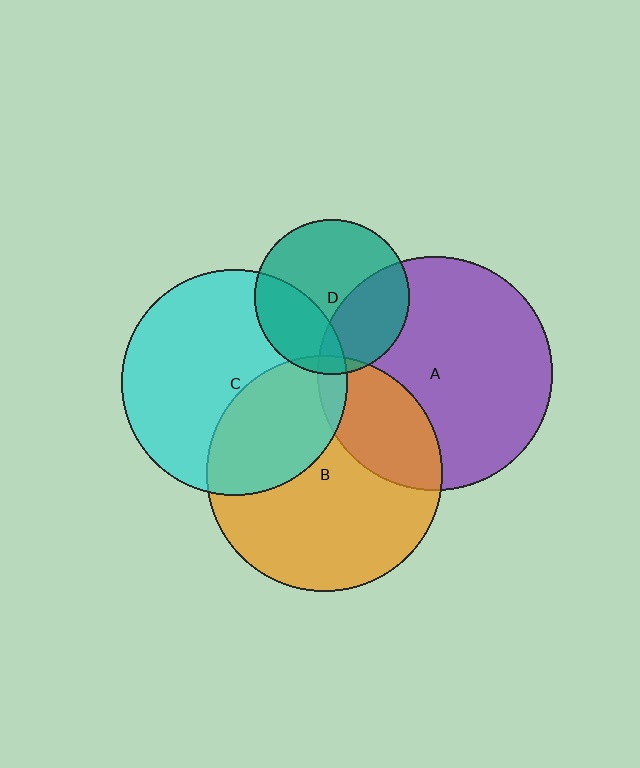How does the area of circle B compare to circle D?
Approximately 2.3 times.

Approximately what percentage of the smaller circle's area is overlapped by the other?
Approximately 25%.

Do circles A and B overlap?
Yes.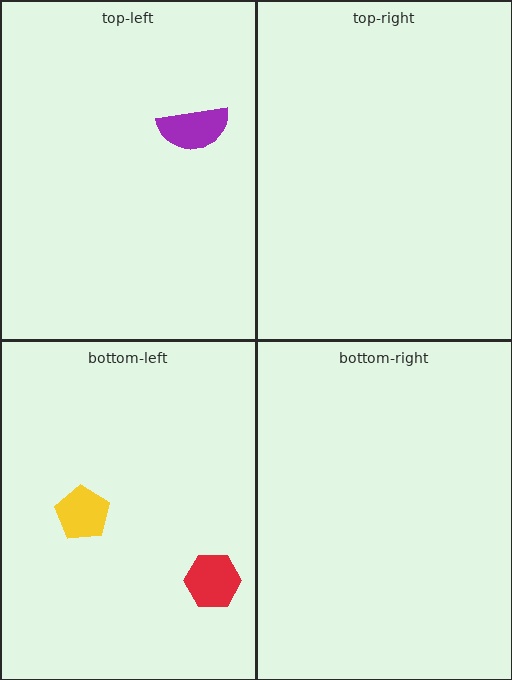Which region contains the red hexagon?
The bottom-left region.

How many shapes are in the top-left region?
1.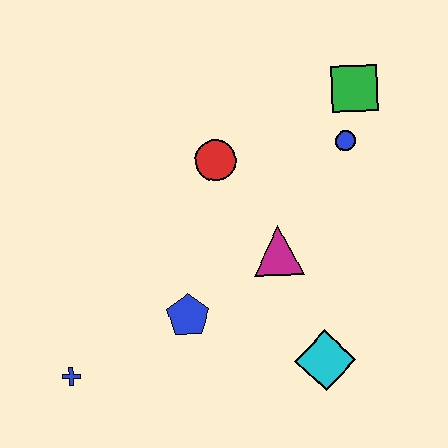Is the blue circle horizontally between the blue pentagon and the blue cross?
No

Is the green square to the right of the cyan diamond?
Yes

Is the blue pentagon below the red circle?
Yes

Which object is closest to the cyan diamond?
The magenta triangle is closest to the cyan diamond.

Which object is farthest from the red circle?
The blue cross is farthest from the red circle.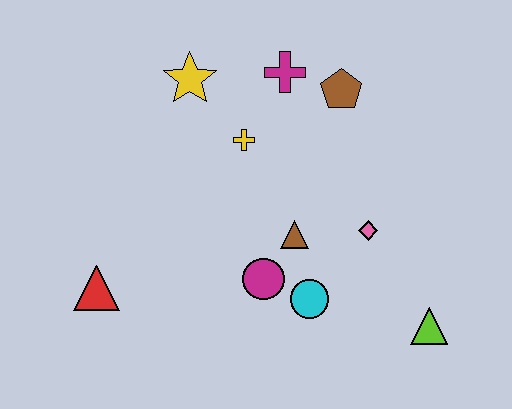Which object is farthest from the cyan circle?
The yellow star is farthest from the cyan circle.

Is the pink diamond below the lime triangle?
No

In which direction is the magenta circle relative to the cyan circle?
The magenta circle is to the left of the cyan circle.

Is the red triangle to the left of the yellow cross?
Yes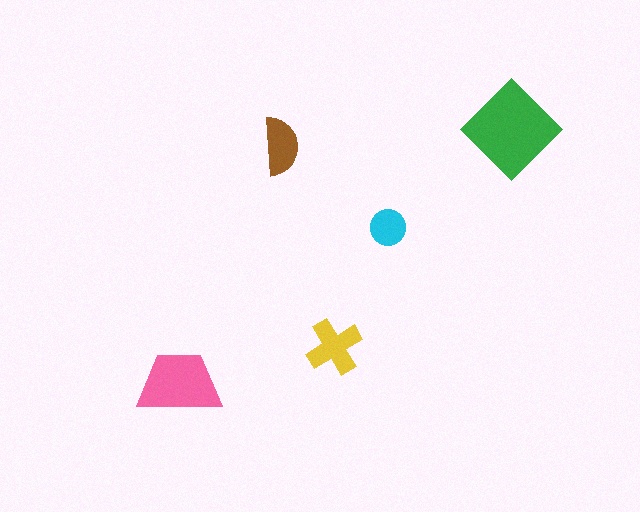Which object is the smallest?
The cyan circle.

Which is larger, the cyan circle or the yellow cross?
The yellow cross.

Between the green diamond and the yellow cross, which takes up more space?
The green diamond.